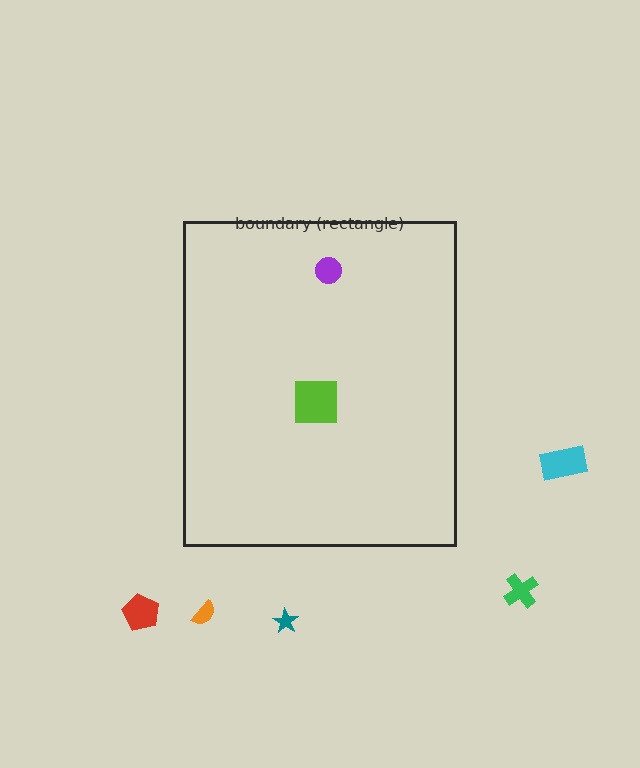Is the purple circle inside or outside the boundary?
Inside.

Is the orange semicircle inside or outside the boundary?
Outside.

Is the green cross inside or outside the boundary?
Outside.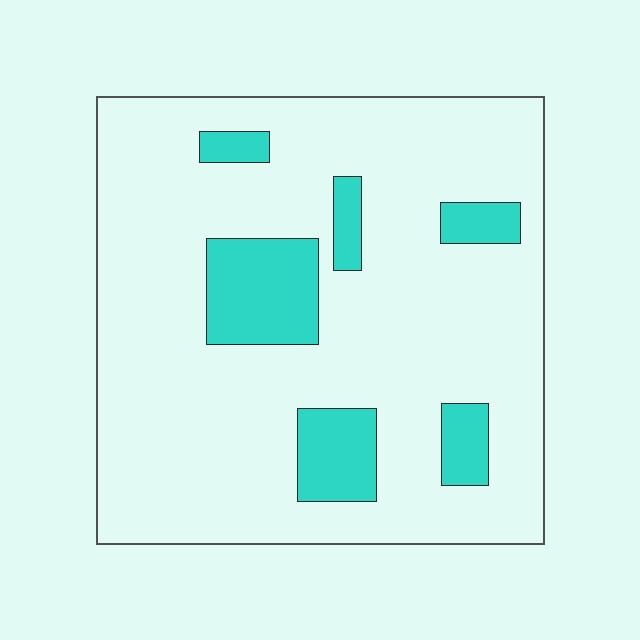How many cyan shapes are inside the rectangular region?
6.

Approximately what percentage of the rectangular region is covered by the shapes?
Approximately 15%.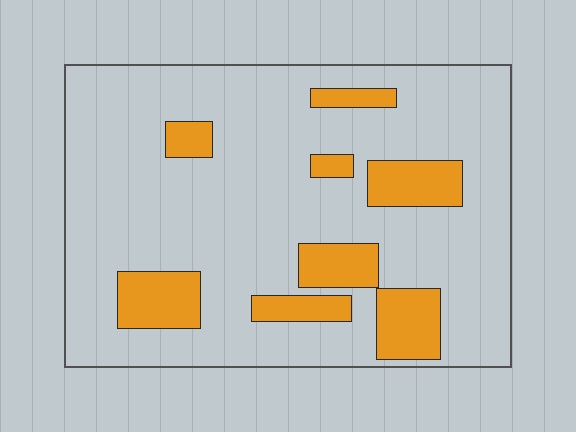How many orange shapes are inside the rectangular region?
8.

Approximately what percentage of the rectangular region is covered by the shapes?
Approximately 20%.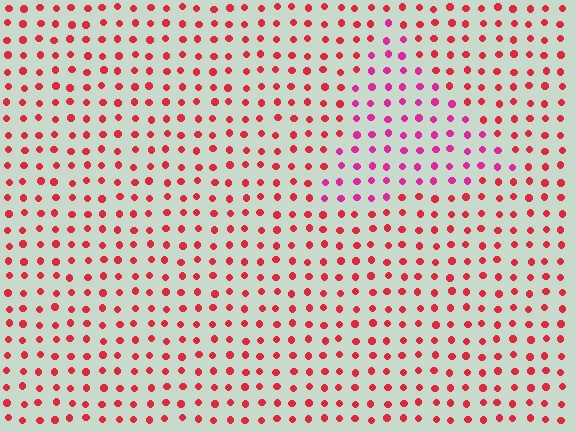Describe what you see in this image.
The image is filled with small red elements in a uniform arrangement. A triangle-shaped region is visible where the elements are tinted to a slightly different hue, forming a subtle color boundary.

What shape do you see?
I see a triangle.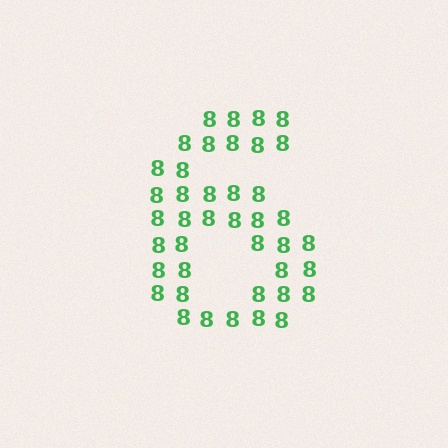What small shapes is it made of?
It is made of small digit 8's.